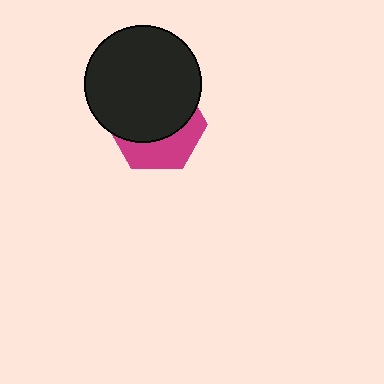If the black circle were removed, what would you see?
You would see the complete magenta hexagon.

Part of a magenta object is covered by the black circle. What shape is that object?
It is a hexagon.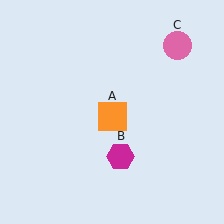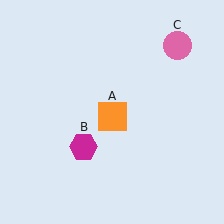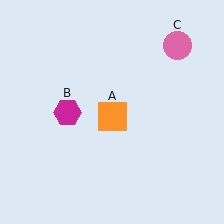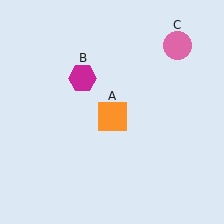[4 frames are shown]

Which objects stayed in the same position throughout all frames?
Orange square (object A) and pink circle (object C) remained stationary.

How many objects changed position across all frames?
1 object changed position: magenta hexagon (object B).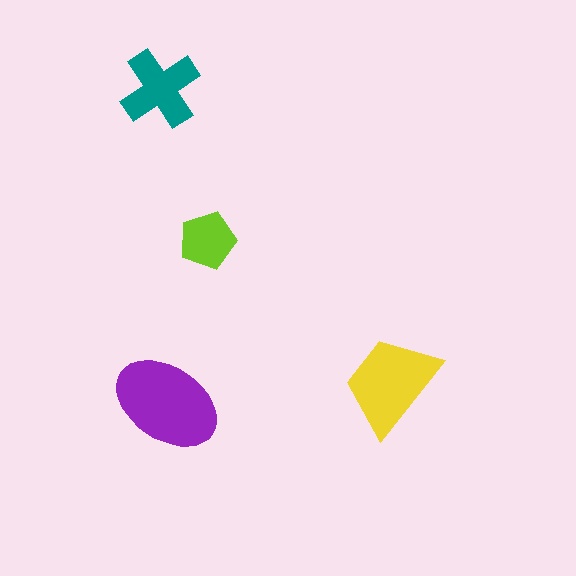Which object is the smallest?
The lime pentagon.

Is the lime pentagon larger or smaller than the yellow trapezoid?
Smaller.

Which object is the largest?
The purple ellipse.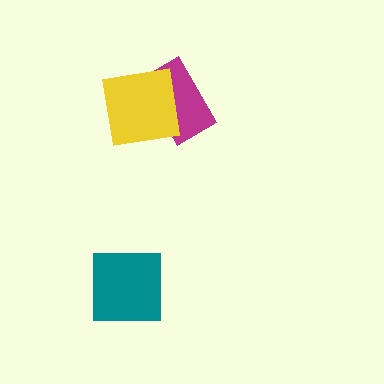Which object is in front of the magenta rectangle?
The yellow square is in front of the magenta rectangle.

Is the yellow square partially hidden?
No, no other shape covers it.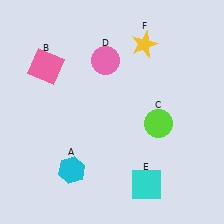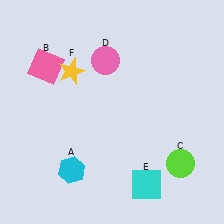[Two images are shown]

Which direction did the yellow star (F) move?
The yellow star (F) moved left.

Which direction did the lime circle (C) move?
The lime circle (C) moved down.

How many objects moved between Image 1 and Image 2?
2 objects moved between the two images.